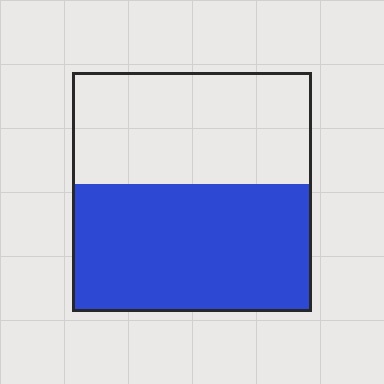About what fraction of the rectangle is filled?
About one half (1/2).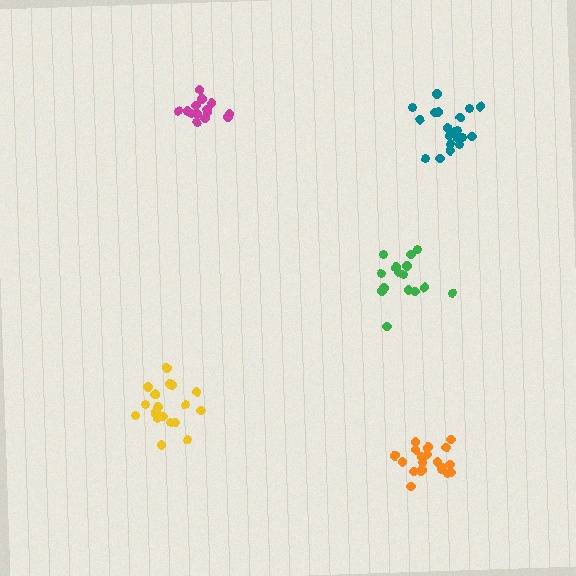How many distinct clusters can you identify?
There are 5 distinct clusters.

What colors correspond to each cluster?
The clusters are colored: green, yellow, orange, magenta, teal.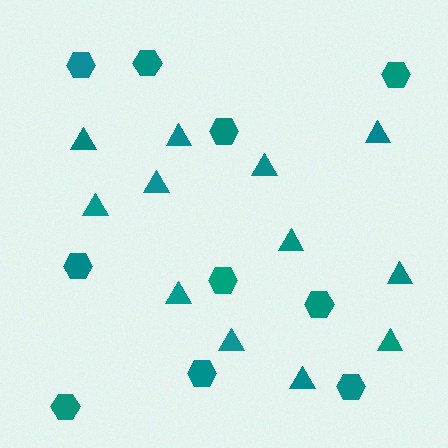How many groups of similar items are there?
There are 2 groups: one group of triangles (12) and one group of hexagons (10).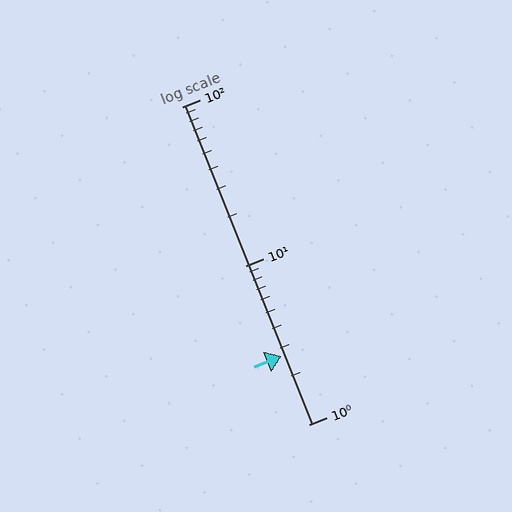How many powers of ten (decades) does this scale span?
The scale spans 2 decades, from 1 to 100.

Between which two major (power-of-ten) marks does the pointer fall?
The pointer is between 1 and 10.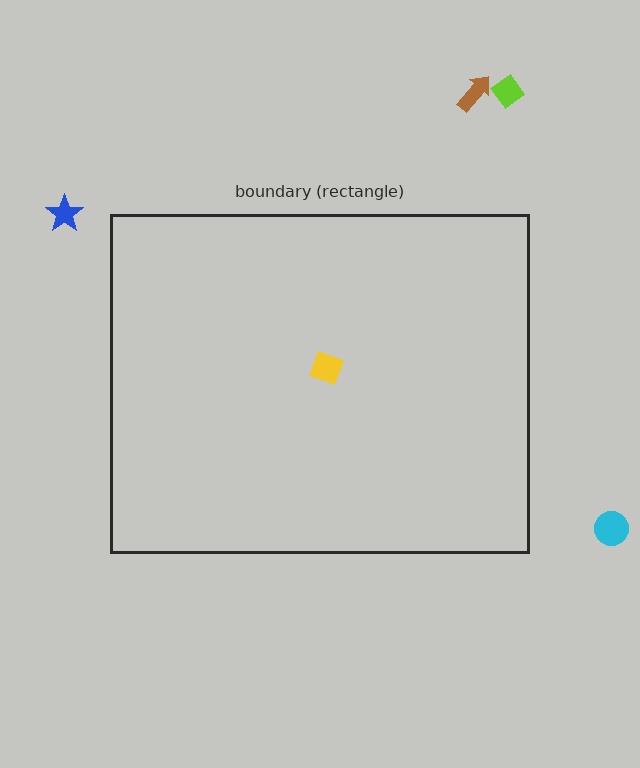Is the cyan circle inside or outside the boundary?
Outside.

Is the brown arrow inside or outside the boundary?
Outside.